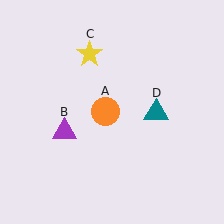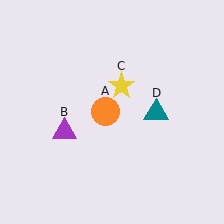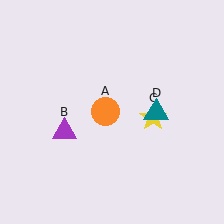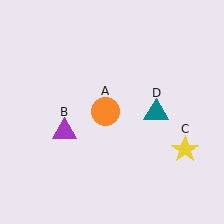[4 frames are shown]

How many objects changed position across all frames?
1 object changed position: yellow star (object C).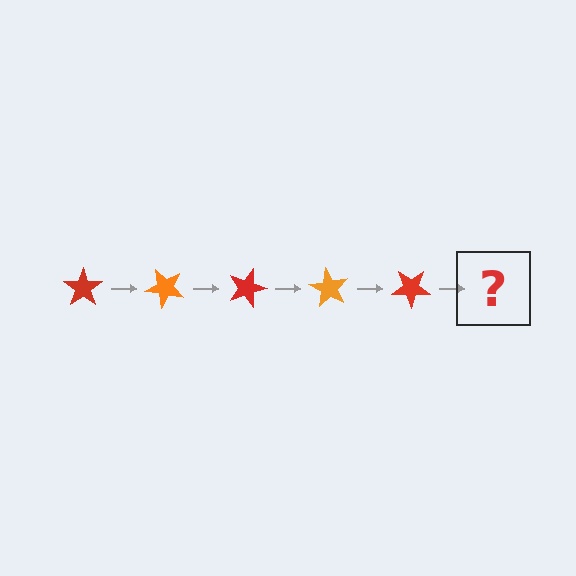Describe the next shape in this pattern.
It should be an orange star, rotated 225 degrees from the start.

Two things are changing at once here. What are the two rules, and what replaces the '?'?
The two rules are that it rotates 45 degrees each step and the color cycles through red and orange. The '?' should be an orange star, rotated 225 degrees from the start.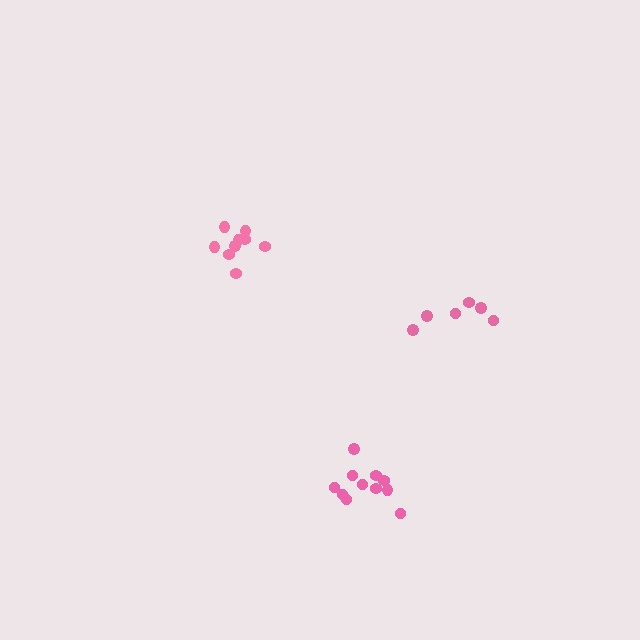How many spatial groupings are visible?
There are 3 spatial groupings.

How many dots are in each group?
Group 1: 9 dots, Group 2: 6 dots, Group 3: 11 dots (26 total).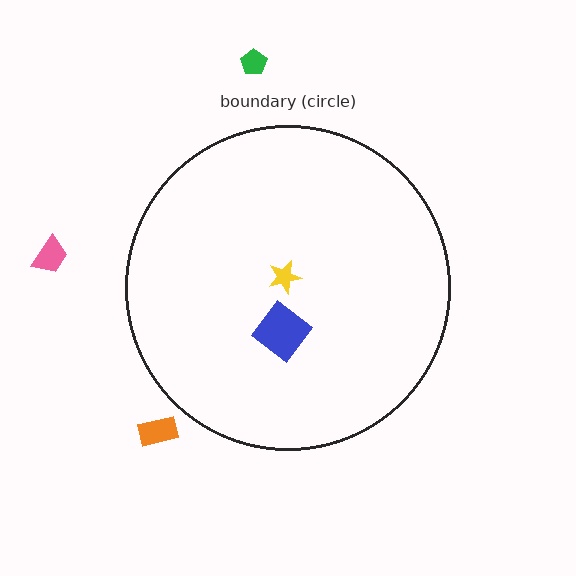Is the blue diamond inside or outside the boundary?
Inside.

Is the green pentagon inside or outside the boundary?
Outside.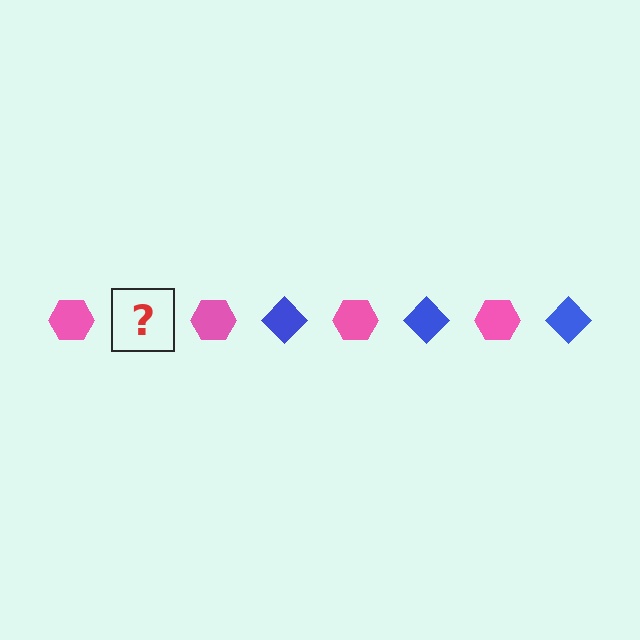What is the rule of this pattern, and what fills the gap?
The rule is that the pattern alternates between pink hexagon and blue diamond. The gap should be filled with a blue diamond.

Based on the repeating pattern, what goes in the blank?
The blank should be a blue diamond.